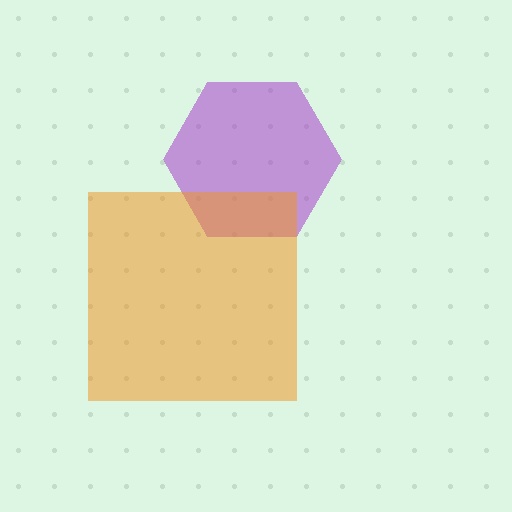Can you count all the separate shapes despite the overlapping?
Yes, there are 2 separate shapes.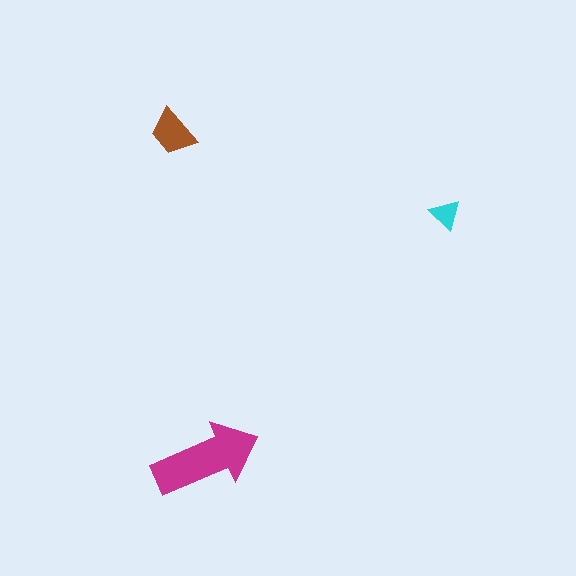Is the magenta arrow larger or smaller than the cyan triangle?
Larger.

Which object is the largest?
The magenta arrow.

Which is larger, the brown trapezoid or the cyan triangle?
The brown trapezoid.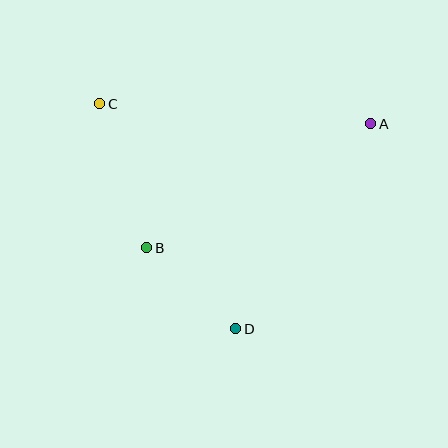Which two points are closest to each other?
Points B and D are closest to each other.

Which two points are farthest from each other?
Points A and C are farthest from each other.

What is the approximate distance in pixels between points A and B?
The distance between A and B is approximately 256 pixels.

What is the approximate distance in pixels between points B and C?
The distance between B and C is approximately 151 pixels.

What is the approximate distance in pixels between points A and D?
The distance between A and D is approximately 246 pixels.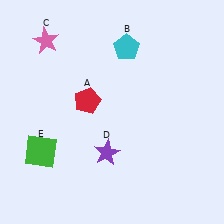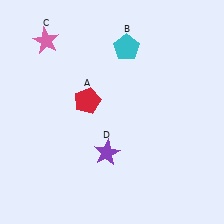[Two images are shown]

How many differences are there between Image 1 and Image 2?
There is 1 difference between the two images.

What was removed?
The green square (E) was removed in Image 2.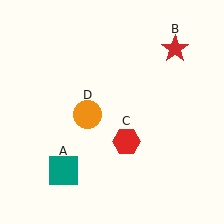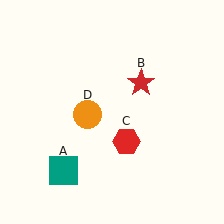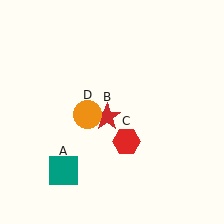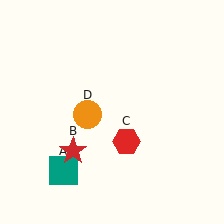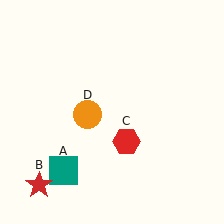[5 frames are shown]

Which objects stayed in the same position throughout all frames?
Teal square (object A) and red hexagon (object C) and orange circle (object D) remained stationary.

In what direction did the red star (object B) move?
The red star (object B) moved down and to the left.